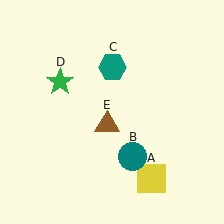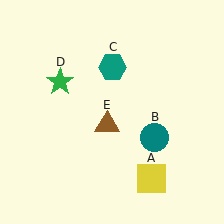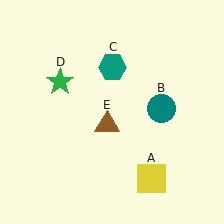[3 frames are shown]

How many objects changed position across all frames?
1 object changed position: teal circle (object B).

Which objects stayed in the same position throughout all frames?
Yellow square (object A) and teal hexagon (object C) and green star (object D) and brown triangle (object E) remained stationary.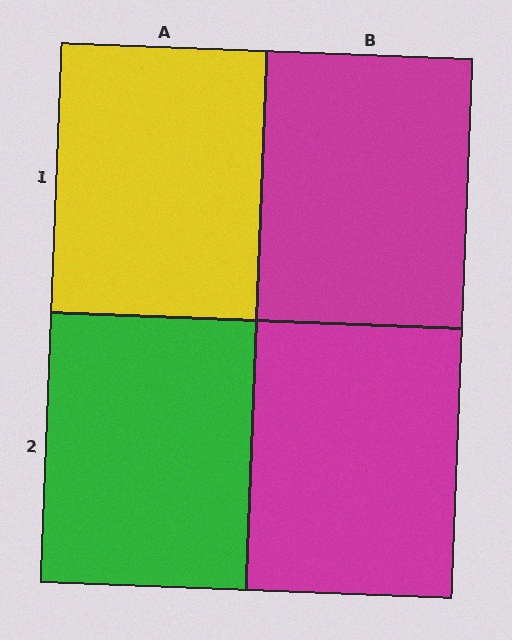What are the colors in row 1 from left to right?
Yellow, magenta.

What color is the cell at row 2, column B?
Magenta.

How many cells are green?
1 cell is green.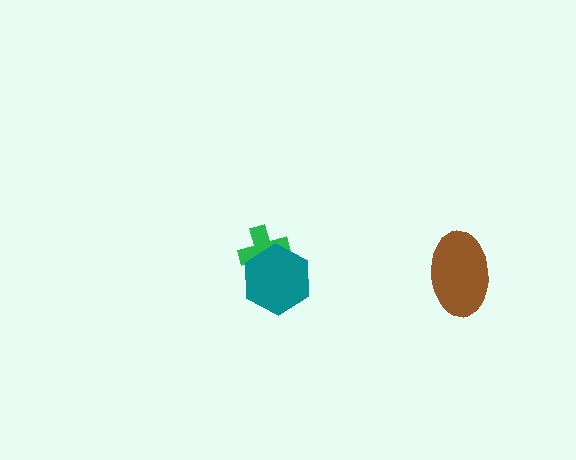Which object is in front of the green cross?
The teal hexagon is in front of the green cross.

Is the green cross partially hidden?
Yes, it is partially covered by another shape.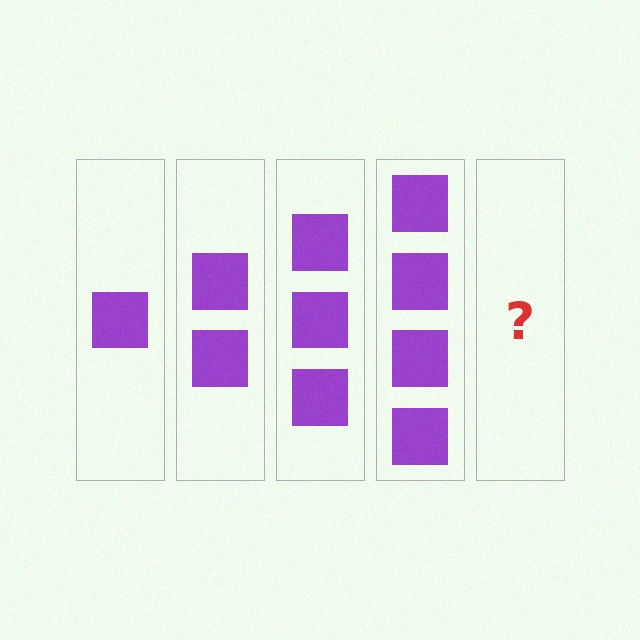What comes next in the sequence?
The next element should be 5 squares.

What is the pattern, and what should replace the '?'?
The pattern is that each step adds one more square. The '?' should be 5 squares.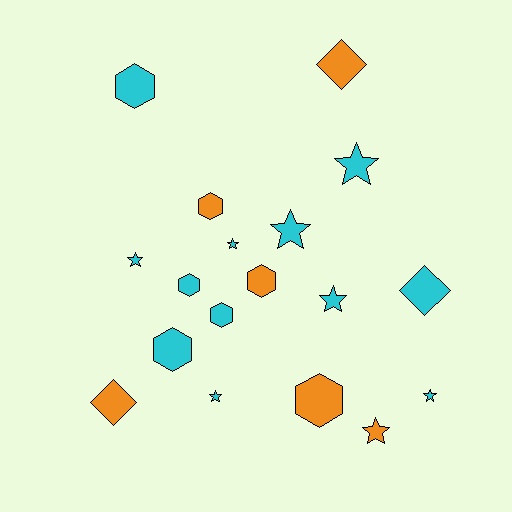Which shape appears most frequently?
Star, with 8 objects.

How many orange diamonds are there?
There are 2 orange diamonds.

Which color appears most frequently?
Cyan, with 12 objects.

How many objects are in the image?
There are 18 objects.